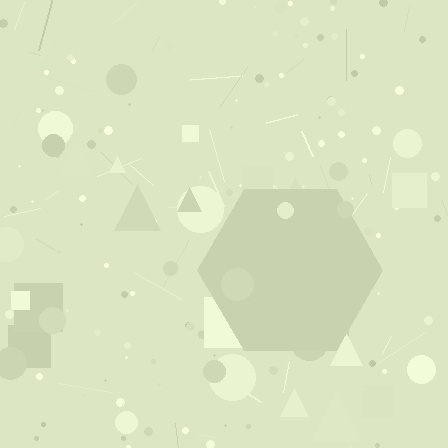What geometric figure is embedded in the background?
A hexagon is embedded in the background.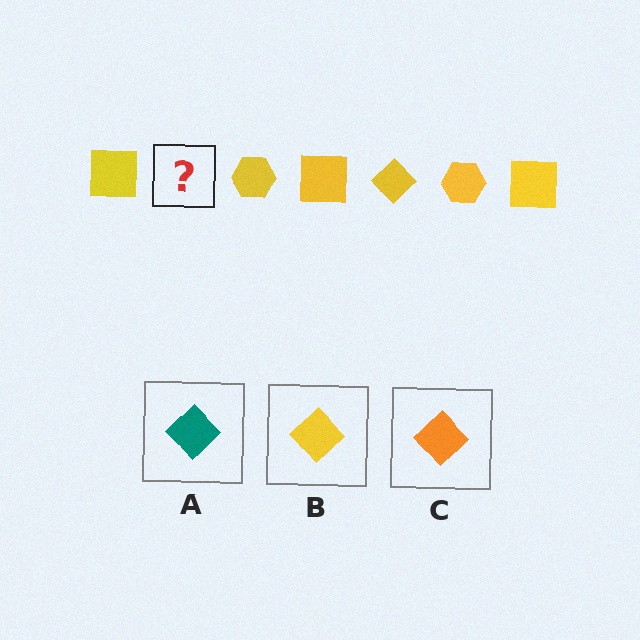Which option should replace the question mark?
Option B.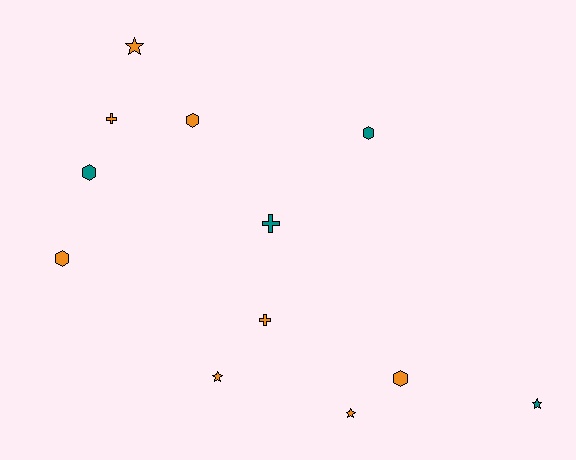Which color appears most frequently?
Orange, with 8 objects.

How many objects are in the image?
There are 12 objects.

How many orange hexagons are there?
There are 3 orange hexagons.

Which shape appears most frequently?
Hexagon, with 5 objects.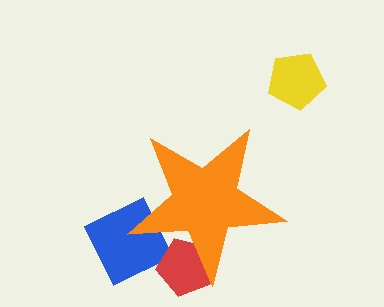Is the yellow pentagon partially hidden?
No, the yellow pentagon is fully visible.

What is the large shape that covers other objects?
An orange star.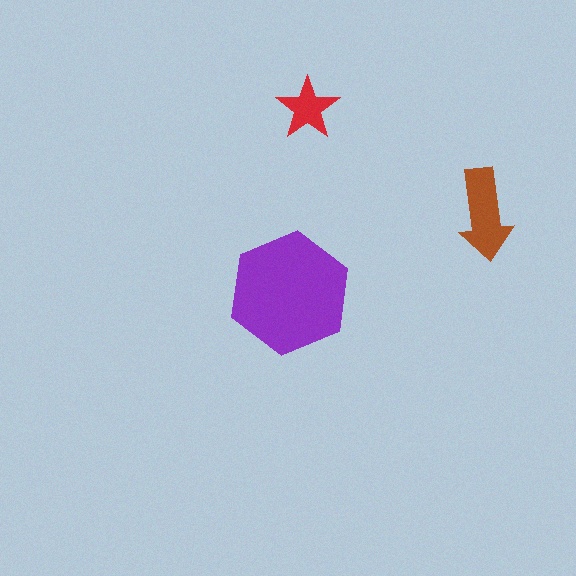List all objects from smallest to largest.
The red star, the brown arrow, the purple hexagon.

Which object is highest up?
The red star is topmost.